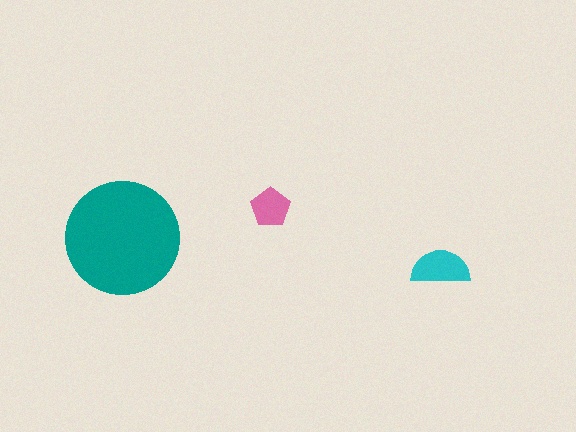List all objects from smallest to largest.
The pink pentagon, the cyan semicircle, the teal circle.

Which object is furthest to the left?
The teal circle is leftmost.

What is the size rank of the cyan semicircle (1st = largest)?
2nd.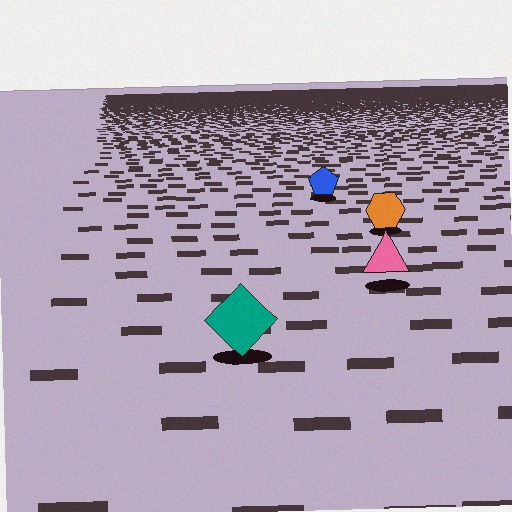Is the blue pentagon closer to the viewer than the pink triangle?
No. The pink triangle is closer — you can tell from the texture gradient: the ground texture is coarser near it.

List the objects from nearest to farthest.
From nearest to farthest: the teal diamond, the pink triangle, the orange hexagon, the blue pentagon.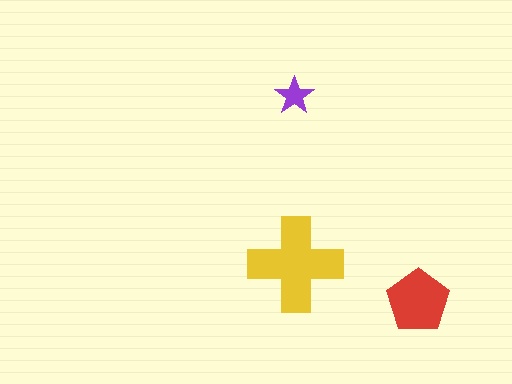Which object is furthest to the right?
The red pentagon is rightmost.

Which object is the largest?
The yellow cross.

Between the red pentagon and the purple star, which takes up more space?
The red pentagon.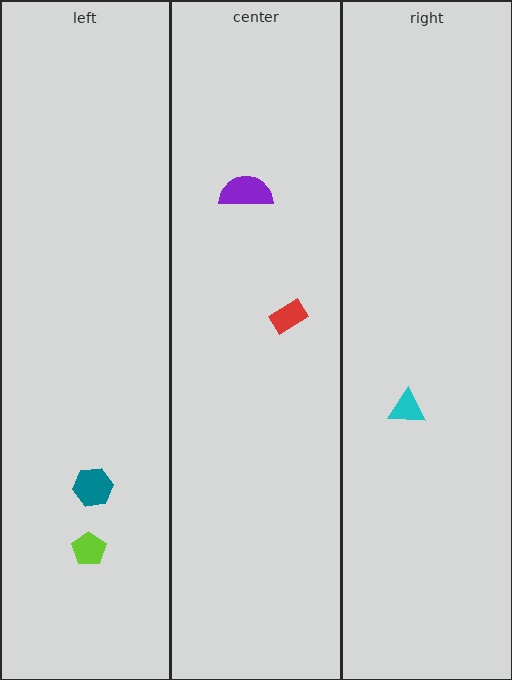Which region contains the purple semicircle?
The center region.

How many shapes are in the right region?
1.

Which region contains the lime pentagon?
The left region.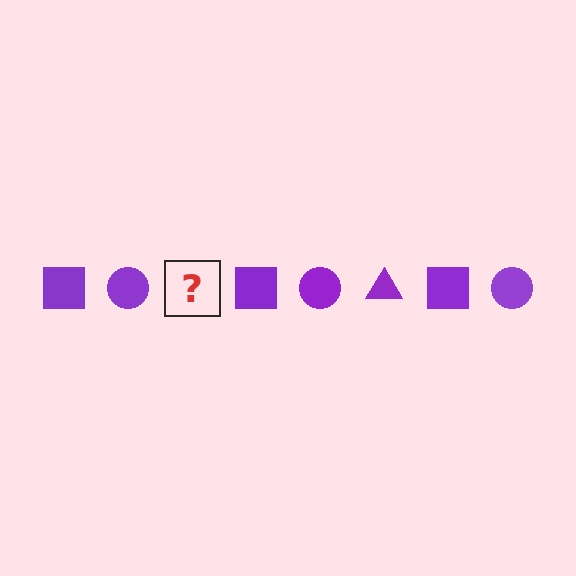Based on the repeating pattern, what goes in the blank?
The blank should be a purple triangle.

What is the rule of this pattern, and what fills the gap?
The rule is that the pattern cycles through square, circle, triangle shapes in purple. The gap should be filled with a purple triangle.